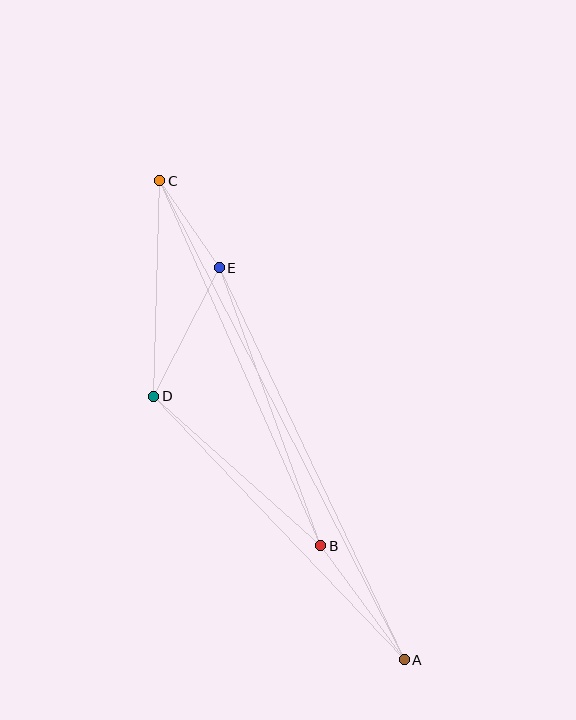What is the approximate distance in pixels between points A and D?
The distance between A and D is approximately 364 pixels.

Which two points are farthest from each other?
Points A and C are farthest from each other.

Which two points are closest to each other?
Points C and E are closest to each other.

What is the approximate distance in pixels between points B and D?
The distance between B and D is approximately 224 pixels.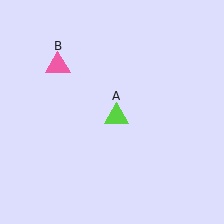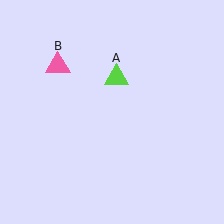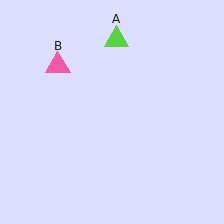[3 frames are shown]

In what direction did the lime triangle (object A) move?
The lime triangle (object A) moved up.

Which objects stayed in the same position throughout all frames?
Pink triangle (object B) remained stationary.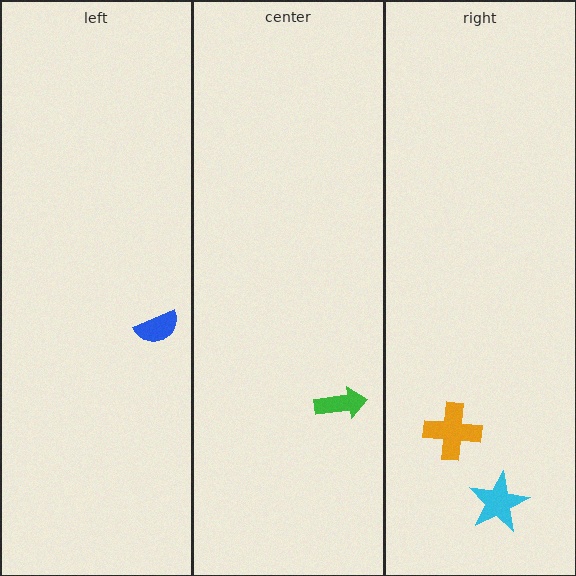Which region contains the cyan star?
The right region.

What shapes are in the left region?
The blue semicircle.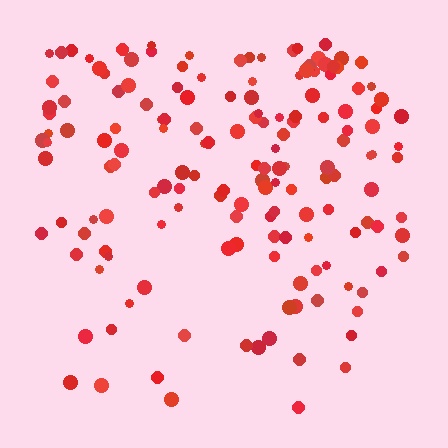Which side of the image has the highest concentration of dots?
The top.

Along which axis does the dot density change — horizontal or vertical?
Vertical.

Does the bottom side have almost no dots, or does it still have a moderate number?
Still a moderate number, just noticeably fewer than the top.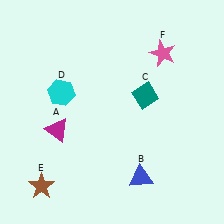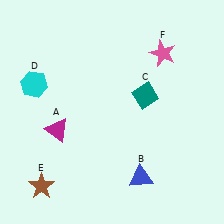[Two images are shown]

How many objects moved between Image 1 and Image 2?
1 object moved between the two images.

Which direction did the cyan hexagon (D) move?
The cyan hexagon (D) moved left.